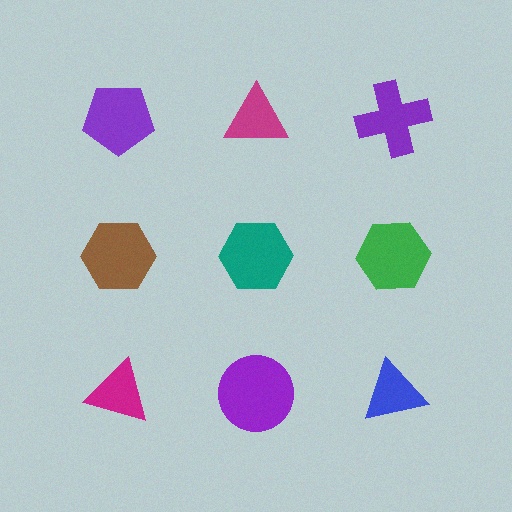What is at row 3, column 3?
A blue triangle.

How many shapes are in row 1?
3 shapes.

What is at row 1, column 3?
A purple cross.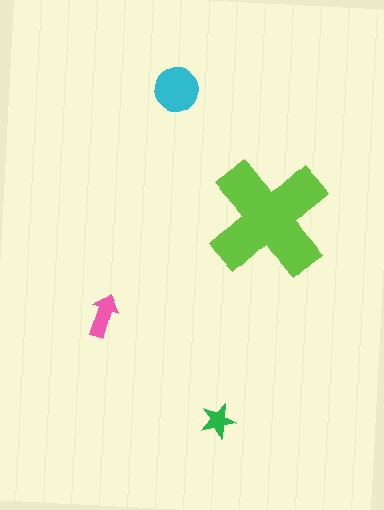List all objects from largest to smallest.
The lime cross, the cyan circle, the pink arrow, the green star.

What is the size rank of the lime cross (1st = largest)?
1st.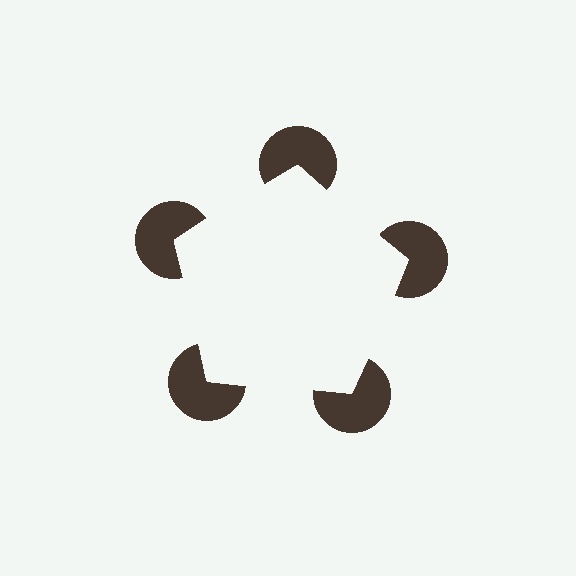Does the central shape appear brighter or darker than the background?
It typically appears slightly brighter than the background, even though no actual brightness change is drawn.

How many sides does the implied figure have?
5 sides.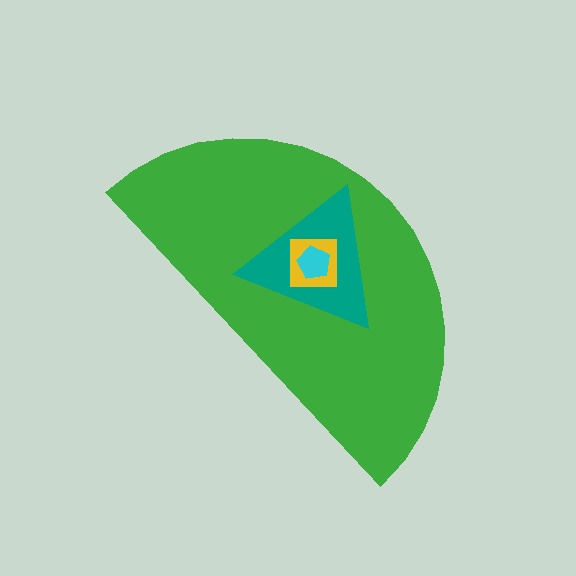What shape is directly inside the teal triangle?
The yellow square.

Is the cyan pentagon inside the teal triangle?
Yes.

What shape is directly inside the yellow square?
The cyan pentagon.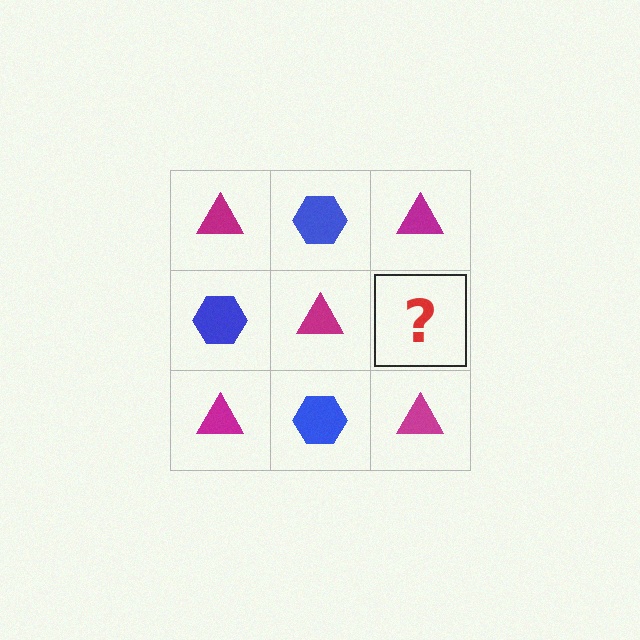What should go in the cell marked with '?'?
The missing cell should contain a blue hexagon.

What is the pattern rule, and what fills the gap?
The rule is that it alternates magenta triangle and blue hexagon in a checkerboard pattern. The gap should be filled with a blue hexagon.